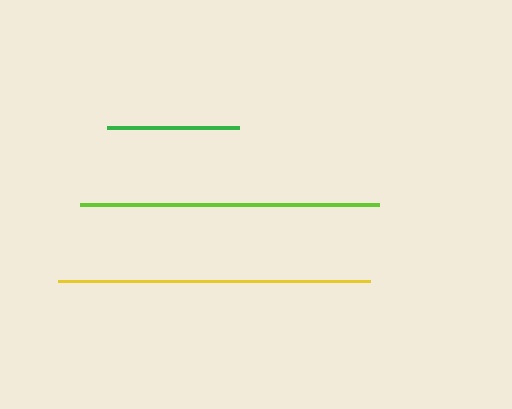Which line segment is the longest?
The yellow line is the longest at approximately 311 pixels.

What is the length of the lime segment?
The lime segment is approximately 299 pixels long.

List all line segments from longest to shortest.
From longest to shortest: yellow, lime, green.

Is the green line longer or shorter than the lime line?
The lime line is longer than the green line.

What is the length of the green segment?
The green segment is approximately 132 pixels long.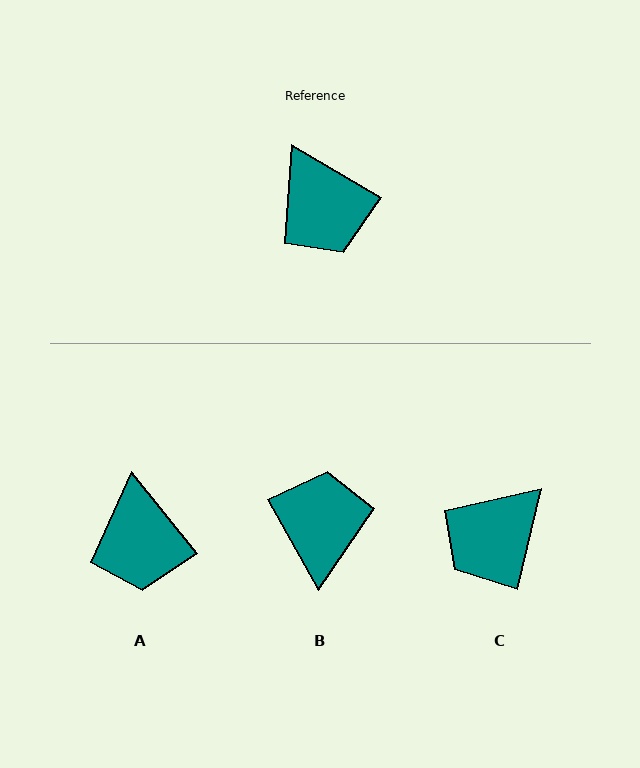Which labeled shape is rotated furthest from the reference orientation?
B, about 150 degrees away.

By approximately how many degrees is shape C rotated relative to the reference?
Approximately 73 degrees clockwise.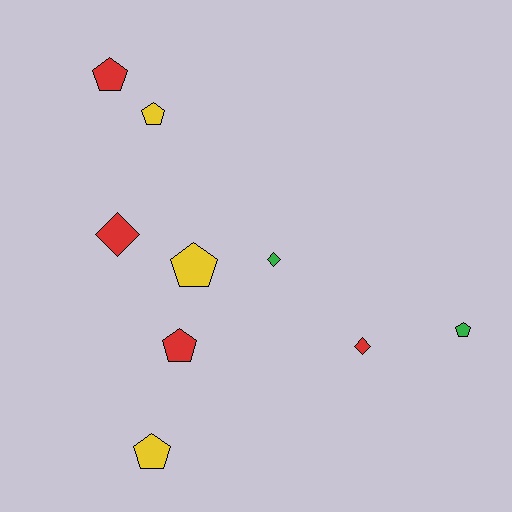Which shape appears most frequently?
Pentagon, with 6 objects.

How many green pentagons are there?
There is 1 green pentagon.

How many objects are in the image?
There are 9 objects.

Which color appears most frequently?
Red, with 4 objects.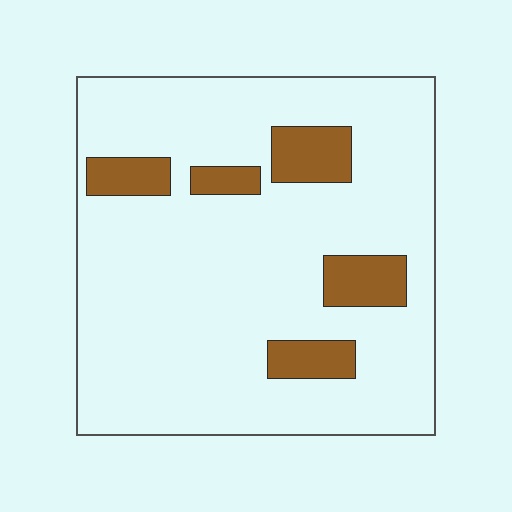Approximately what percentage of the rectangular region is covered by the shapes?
Approximately 15%.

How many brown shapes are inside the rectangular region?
5.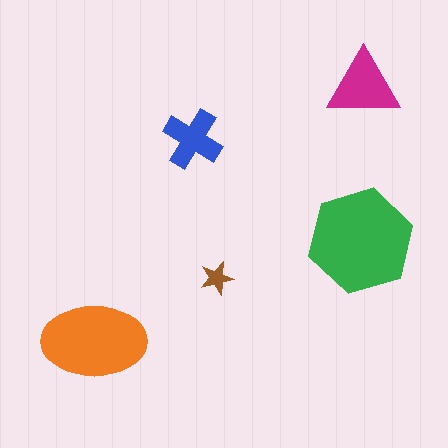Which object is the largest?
The green hexagon.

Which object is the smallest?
The brown star.